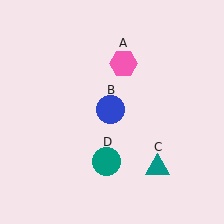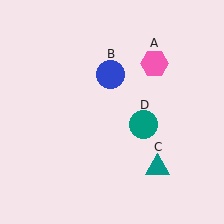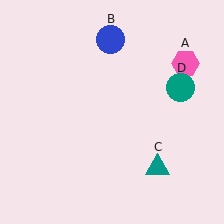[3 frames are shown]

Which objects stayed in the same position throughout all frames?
Teal triangle (object C) remained stationary.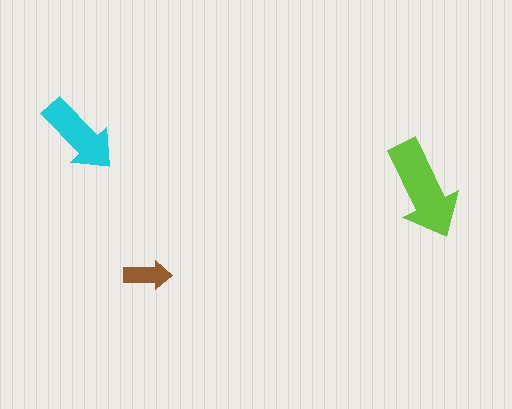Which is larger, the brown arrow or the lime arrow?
The lime one.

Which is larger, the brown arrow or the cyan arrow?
The cyan one.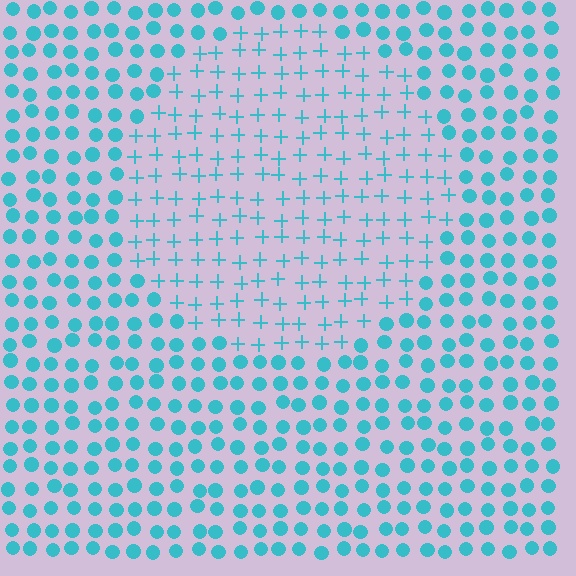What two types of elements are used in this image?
The image uses plus signs inside the circle region and circles outside it.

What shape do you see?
I see a circle.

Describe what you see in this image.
The image is filled with small cyan elements arranged in a uniform grid. A circle-shaped region contains plus signs, while the surrounding area contains circles. The boundary is defined purely by the change in element shape.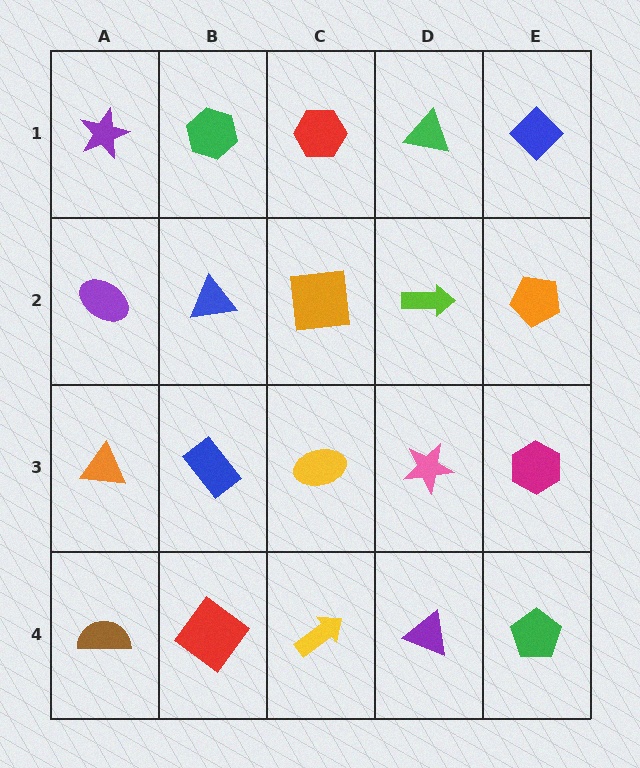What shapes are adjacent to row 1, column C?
An orange square (row 2, column C), a green hexagon (row 1, column B), a green triangle (row 1, column D).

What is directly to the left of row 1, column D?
A red hexagon.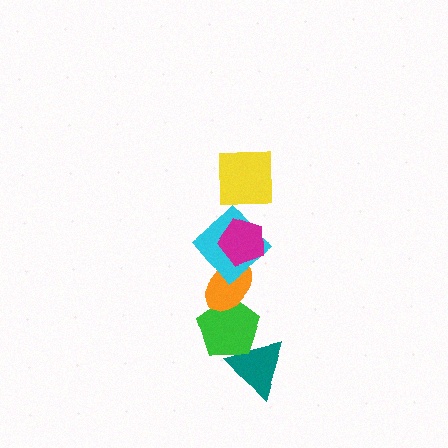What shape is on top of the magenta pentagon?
The yellow square is on top of the magenta pentagon.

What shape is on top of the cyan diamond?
The magenta pentagon is on top of the cyan diamond.